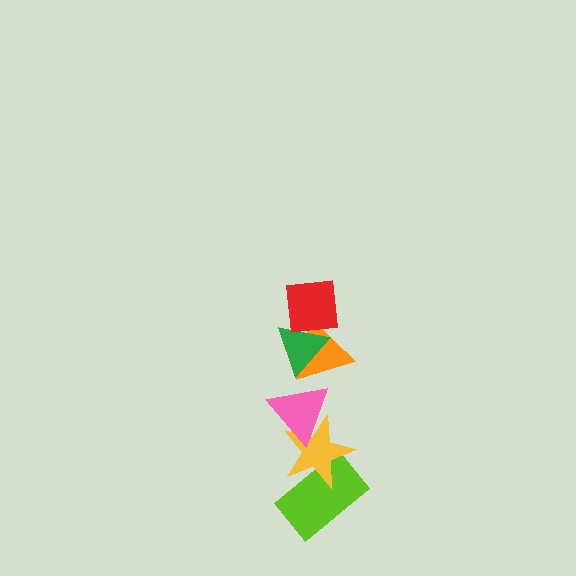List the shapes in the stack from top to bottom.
From top to bottom: the red square, the green triangle, the orange triangle, the pink triangle, the yellow star, the lime rectangle.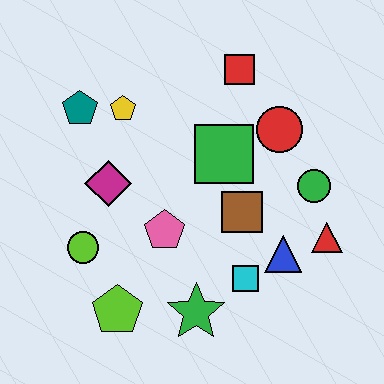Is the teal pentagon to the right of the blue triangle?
No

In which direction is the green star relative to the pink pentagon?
The green star is below the pink pentagon.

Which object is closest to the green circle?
The red triangle is closest to the green circle.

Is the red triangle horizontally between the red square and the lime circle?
No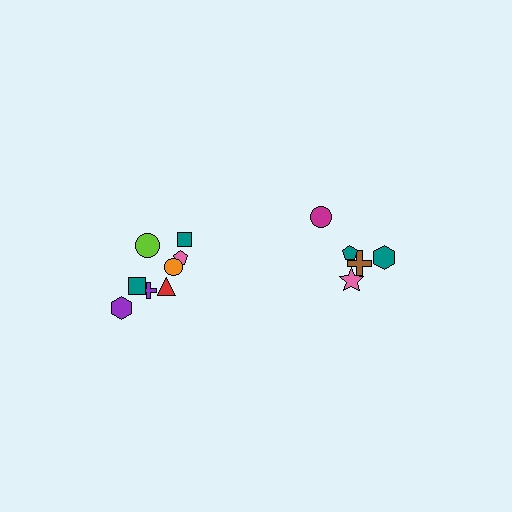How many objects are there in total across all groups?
There are 13 objects.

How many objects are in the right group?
There are 5 objects.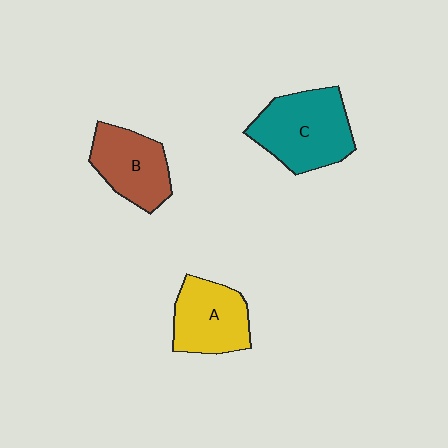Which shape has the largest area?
Shape C (teal).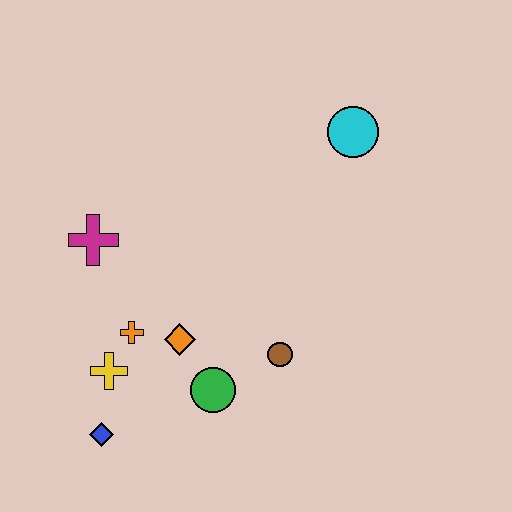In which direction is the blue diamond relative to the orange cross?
The blue diamond is below the orange cross.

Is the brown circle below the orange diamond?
Yes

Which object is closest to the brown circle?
The green circle is closest to the brown circle.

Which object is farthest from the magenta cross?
The cyan circle is farthest from the magenta cross.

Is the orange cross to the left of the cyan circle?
Yes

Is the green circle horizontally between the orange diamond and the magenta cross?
No